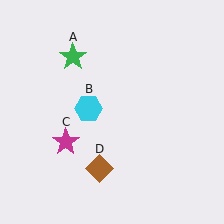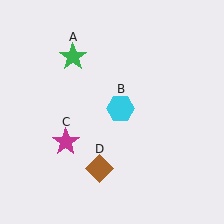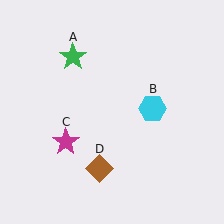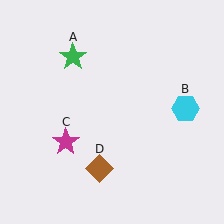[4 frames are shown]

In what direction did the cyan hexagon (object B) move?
The cyan hexagon (object B) moved right.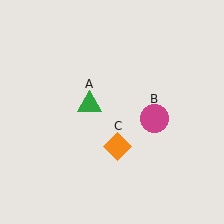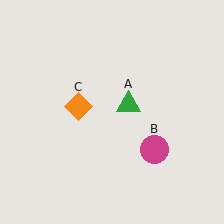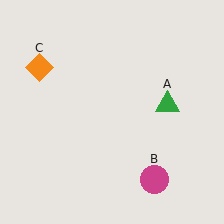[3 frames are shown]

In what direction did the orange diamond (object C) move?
The orange diamond (object C) moved up and to the left.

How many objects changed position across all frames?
3 objects changed position: green triangle (object A), magenta circle (object B), orange diamond (object C).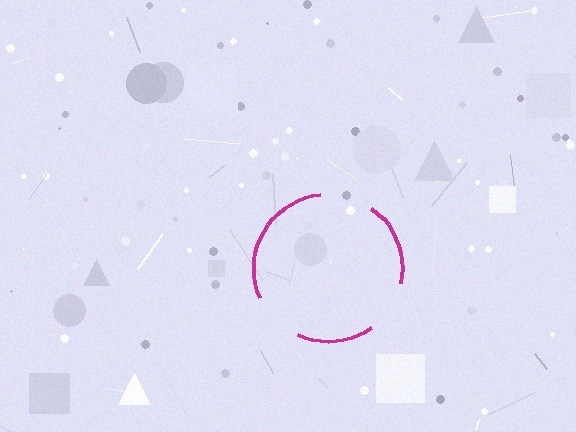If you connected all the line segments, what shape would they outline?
They would outline a circle.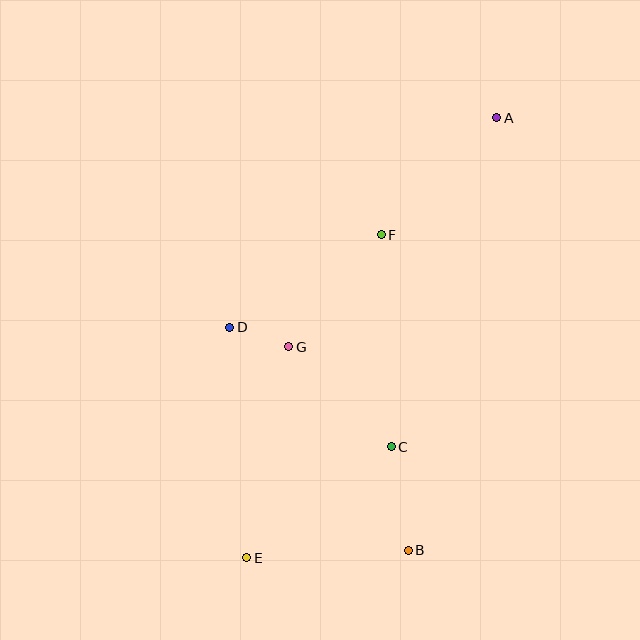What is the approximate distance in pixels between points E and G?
The distance between E and G is approximately 215 pixels.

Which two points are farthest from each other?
Points A and E are farthest from each other.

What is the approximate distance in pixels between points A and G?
The distance between A and G is approximately 310 pixels.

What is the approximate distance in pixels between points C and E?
The distance between C and E is approximately 182 pixels.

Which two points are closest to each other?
Points D and G are closest to each other.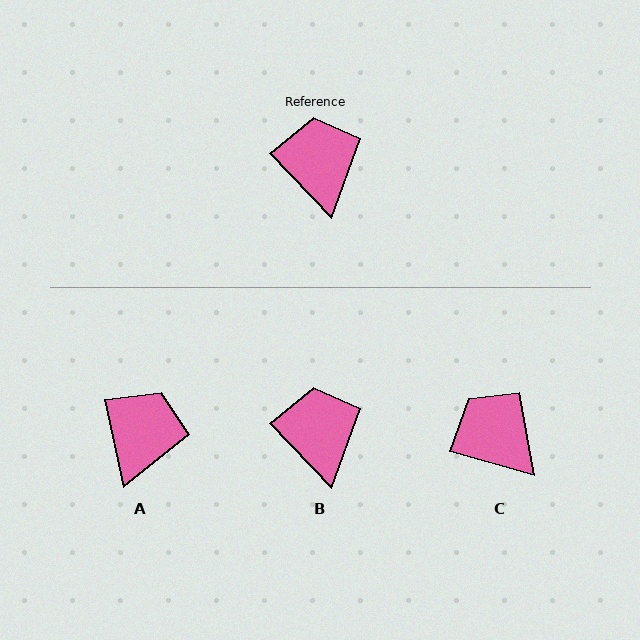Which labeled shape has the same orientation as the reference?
B.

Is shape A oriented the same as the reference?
No, it is off by about 31 degrees.